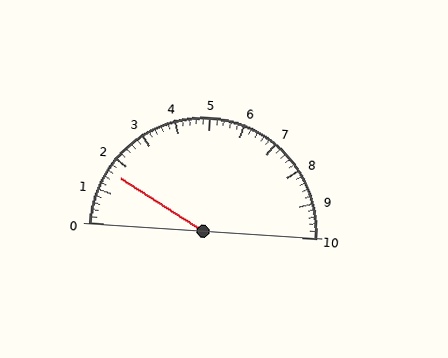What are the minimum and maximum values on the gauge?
The gauge ranges from 0 to 10.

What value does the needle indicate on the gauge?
The needle indicates approximately 1.6.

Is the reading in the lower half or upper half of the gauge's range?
The reading is in the lower half of the range (0 to 10).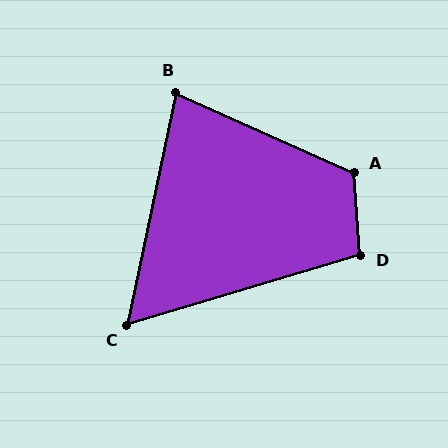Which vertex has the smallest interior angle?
C, at approximately 62 degrees.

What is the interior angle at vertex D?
Approximately 102 degrees (obtuse).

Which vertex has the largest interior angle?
A, at approximately 118 degrees.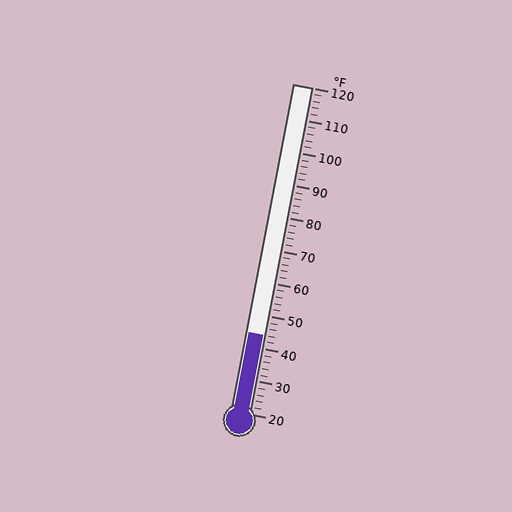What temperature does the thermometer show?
The thermometer shows approximately 44°F.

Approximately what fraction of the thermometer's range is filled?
The thermometer is filled to approximately 25% of its range.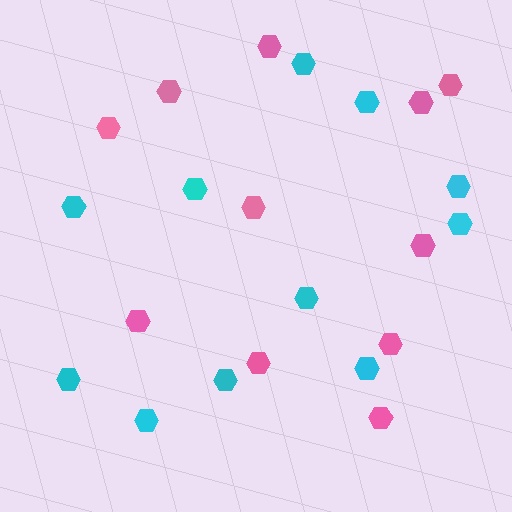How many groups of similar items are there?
There are 2 groups: one group of cyan hexagons (11) and one group of pink hexagons (11).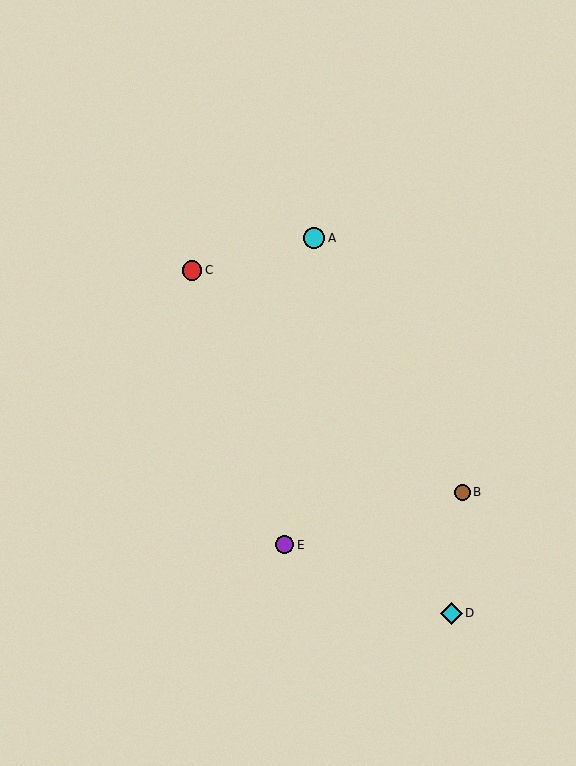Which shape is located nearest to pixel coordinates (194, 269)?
The red circle (labeled C) at (192, 270) is nearest to that location.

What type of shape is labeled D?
Shape D is a cyan diamond.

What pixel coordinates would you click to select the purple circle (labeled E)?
Click at (285, 545) to select the purple circle E.